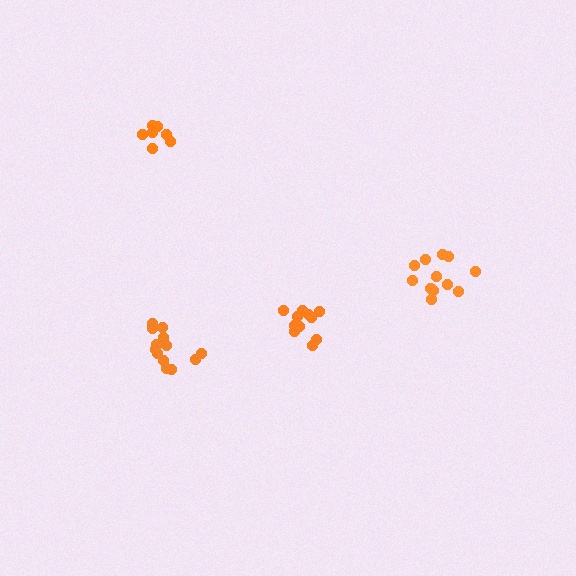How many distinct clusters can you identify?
There are 4 distinct clusters.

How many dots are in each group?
Group 1: 11 dots, Group 2: 13 dots, Group 3: 13 dots, Group 4: 7 dots (44 total).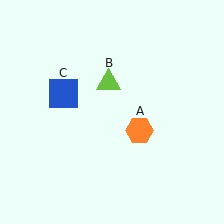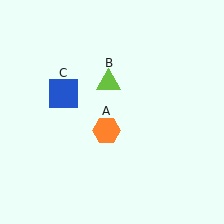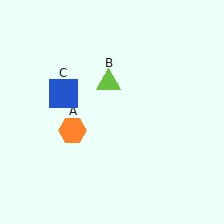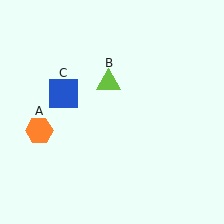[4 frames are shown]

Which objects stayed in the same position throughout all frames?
Lime triangle (object B) and blue square (object C) remained stationary.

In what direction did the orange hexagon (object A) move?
The orange hexagon (object A) moved left.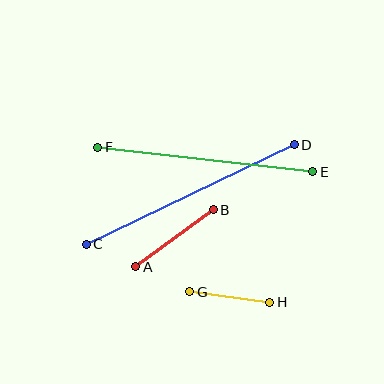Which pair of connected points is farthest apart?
Points C and D are farthest apart.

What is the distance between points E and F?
The distance is approximately 217 pixels.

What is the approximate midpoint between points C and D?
The midpoint is at approximately (190, 194) pixels.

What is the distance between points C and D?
The distance is approximately 231 pixels.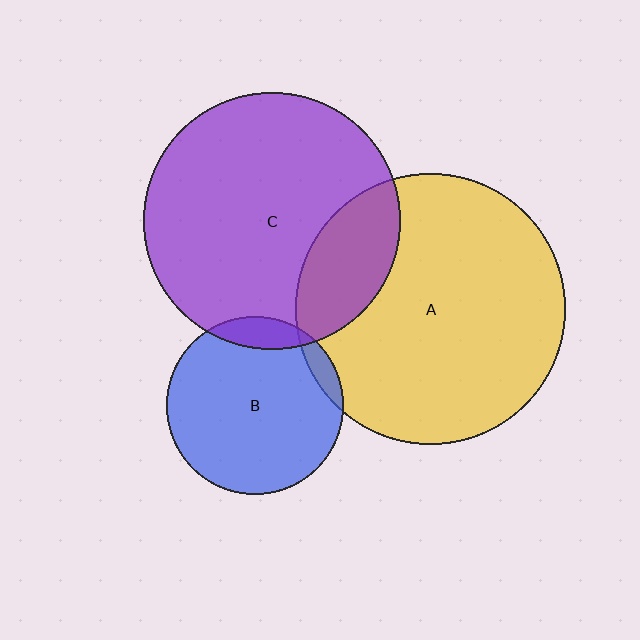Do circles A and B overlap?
Yes.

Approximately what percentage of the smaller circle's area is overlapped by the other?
Approximately 5%.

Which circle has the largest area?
Circle A (yellow).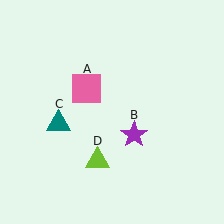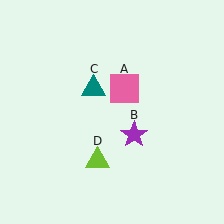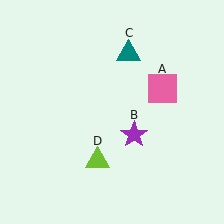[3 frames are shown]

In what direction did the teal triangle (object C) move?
The teal triangle (object C) moved up and to the right.